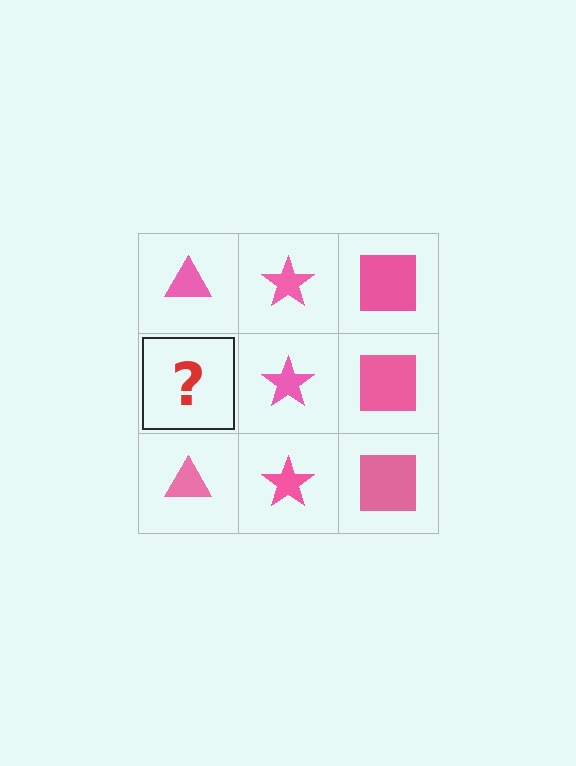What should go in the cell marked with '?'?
The missing cell should contain a pink triangle.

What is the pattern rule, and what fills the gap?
The rule is that each column has a consistent shape. The gap should be filled with a pink triangle.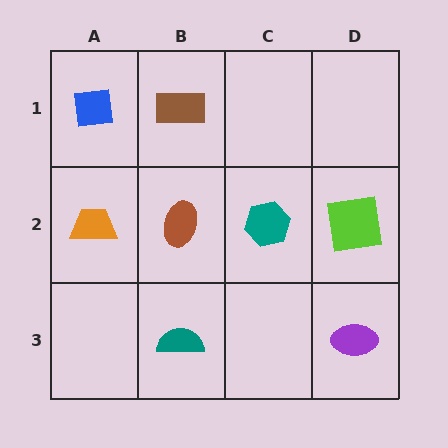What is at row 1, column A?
A blue square.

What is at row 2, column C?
A teal hexagon.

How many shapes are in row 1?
2 shapes.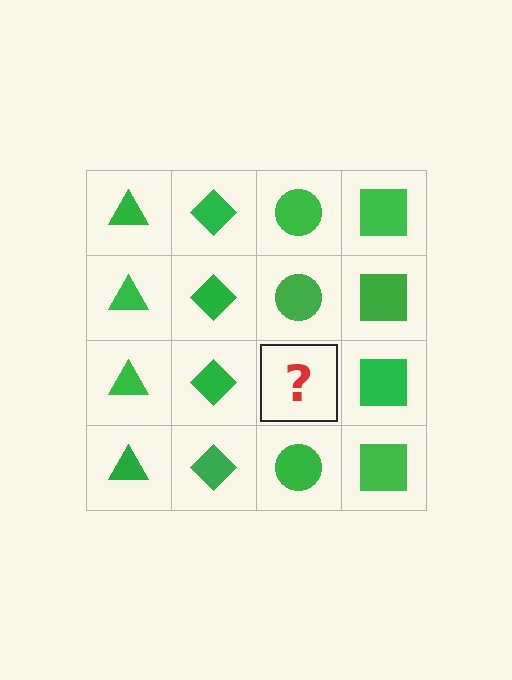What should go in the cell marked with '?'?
The missing cell should contain a green circle.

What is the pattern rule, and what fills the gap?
The rule is that each column has a consistent shape. The gap should be filled with a green circle.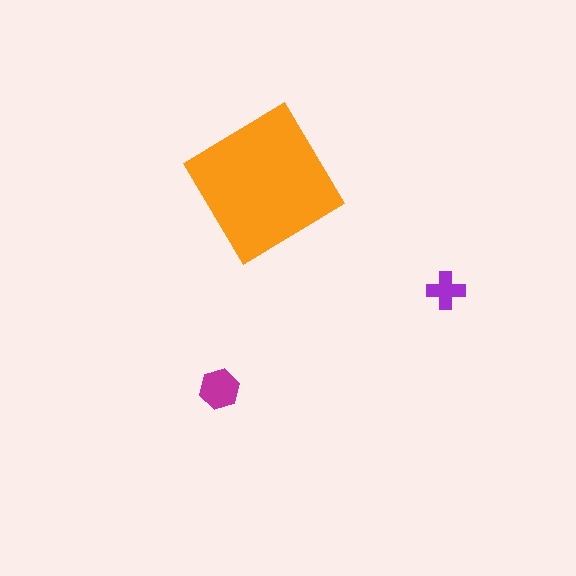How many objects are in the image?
There are 3 objects in the image.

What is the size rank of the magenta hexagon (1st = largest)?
2nd.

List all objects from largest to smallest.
The orange diamond, the magenta hexagon, the purple cross.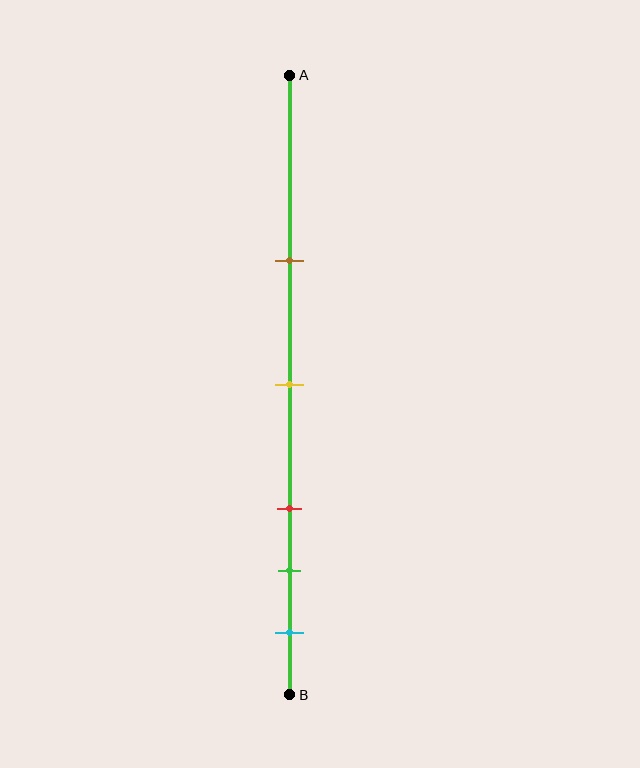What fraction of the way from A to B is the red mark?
The red mark is approximately 70% (0.7) of the way from A to B.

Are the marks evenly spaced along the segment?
No, the marks are not evenly spaced.